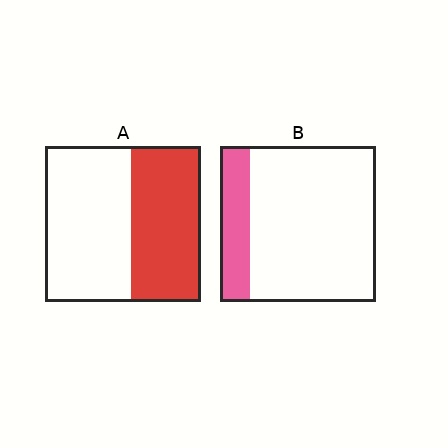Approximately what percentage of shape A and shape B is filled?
A is approximately 45% and B is approximately 20%.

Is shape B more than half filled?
No.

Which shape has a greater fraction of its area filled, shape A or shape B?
Shape A.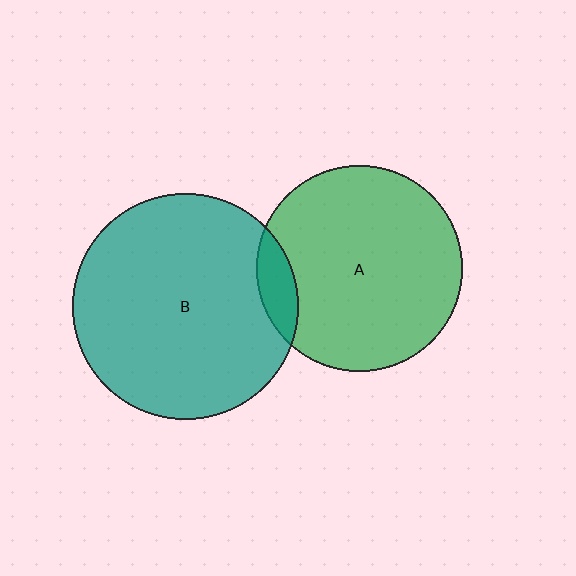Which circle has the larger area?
Circle B (teal).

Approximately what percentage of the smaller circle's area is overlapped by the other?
Approximately 10%.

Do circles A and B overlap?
Yes.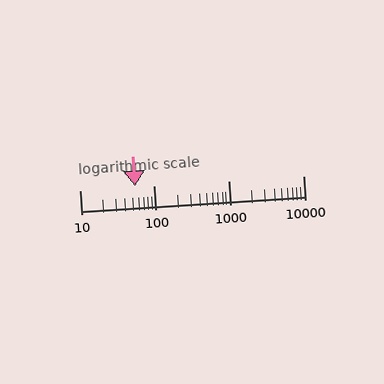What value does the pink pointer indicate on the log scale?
The pointer indicates approximately 56.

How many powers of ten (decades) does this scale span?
The scale spans 3 decades, from 10 to 10000.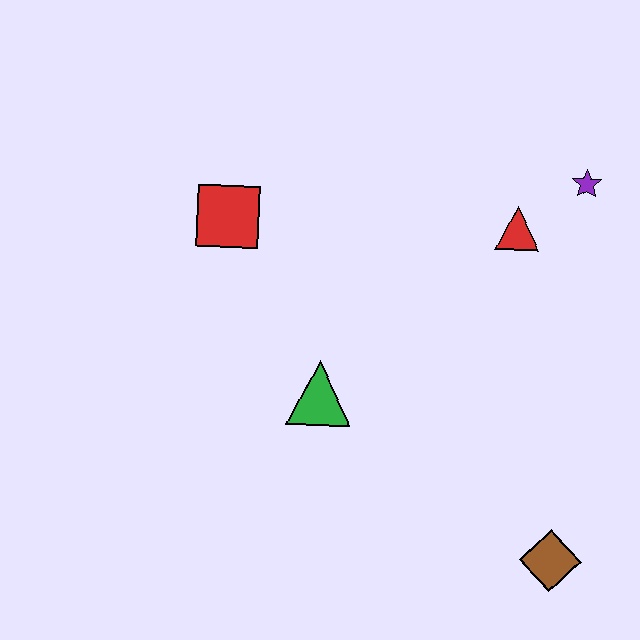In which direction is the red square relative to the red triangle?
The red square is to the left of the red triangle.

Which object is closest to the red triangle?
The purple star is closest to the red triangle.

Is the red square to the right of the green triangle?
No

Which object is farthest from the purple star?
The brown diamond is farthest from the purple star.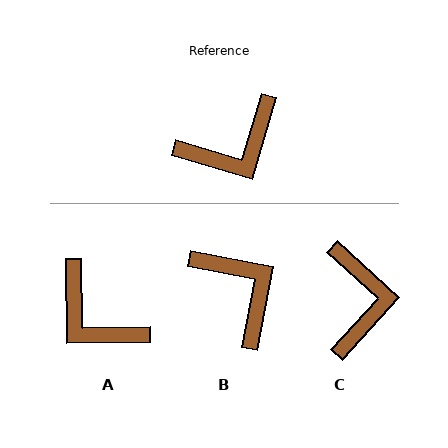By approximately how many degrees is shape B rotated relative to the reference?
Approximately 96 degrees counter-clockwise.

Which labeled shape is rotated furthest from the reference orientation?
B, about 96 degrees away.